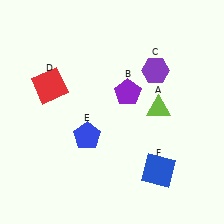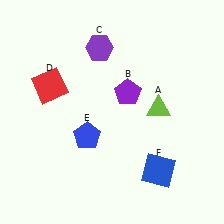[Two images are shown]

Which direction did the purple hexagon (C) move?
The purple hexagon (C) moved left.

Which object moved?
The purple hexagon (C) moved left.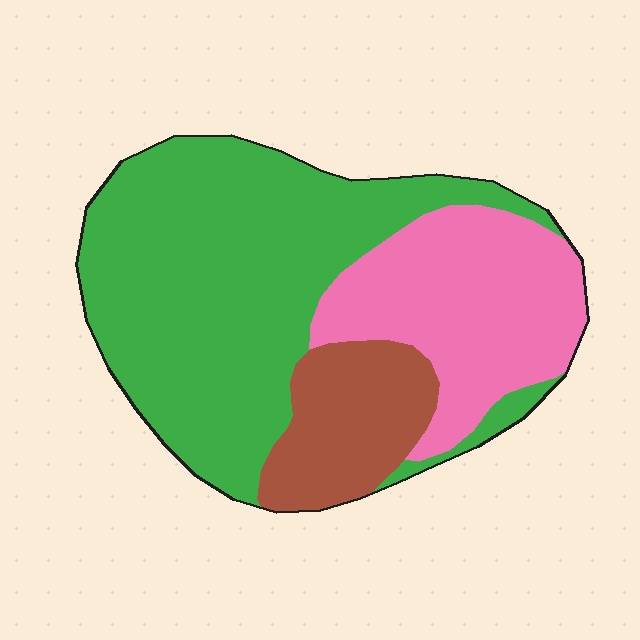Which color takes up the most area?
Green, at roughly 55%.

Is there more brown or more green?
Green.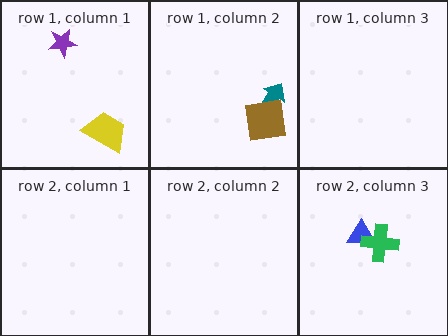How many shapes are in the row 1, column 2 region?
2.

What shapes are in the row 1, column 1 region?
The purple star, the yellow trapezoid.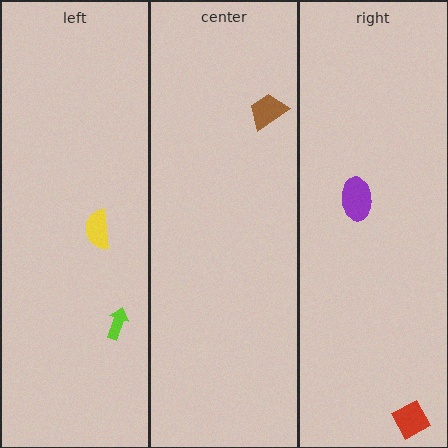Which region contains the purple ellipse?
The right region.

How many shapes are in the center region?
1.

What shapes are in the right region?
The red diamond, the purple ellipse.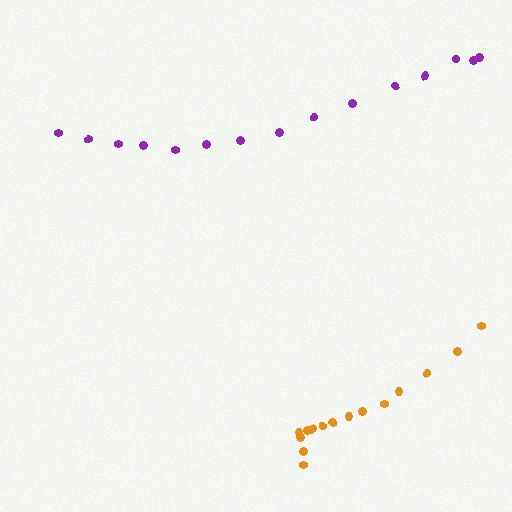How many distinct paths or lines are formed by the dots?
There are 2 distinct paths.